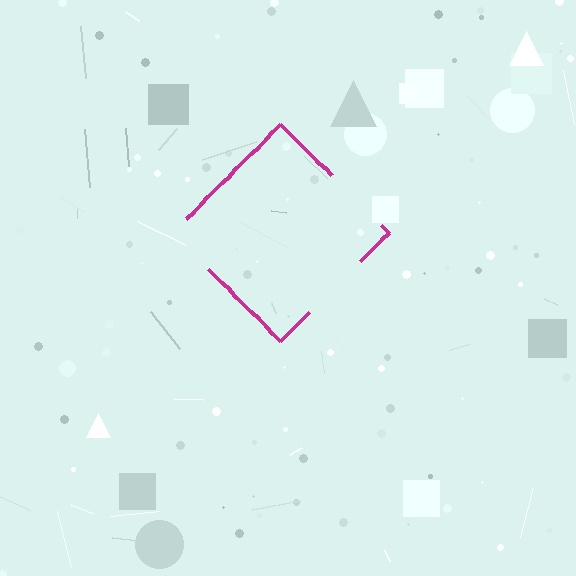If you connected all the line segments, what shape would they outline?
They would outline a diamond.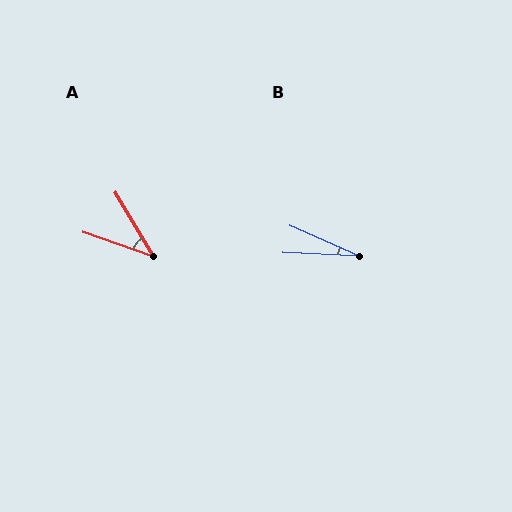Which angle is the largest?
A, at approximately 40 degrees.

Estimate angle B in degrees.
Approximately 21 degrees.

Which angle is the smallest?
B, at approximately 21 degrees.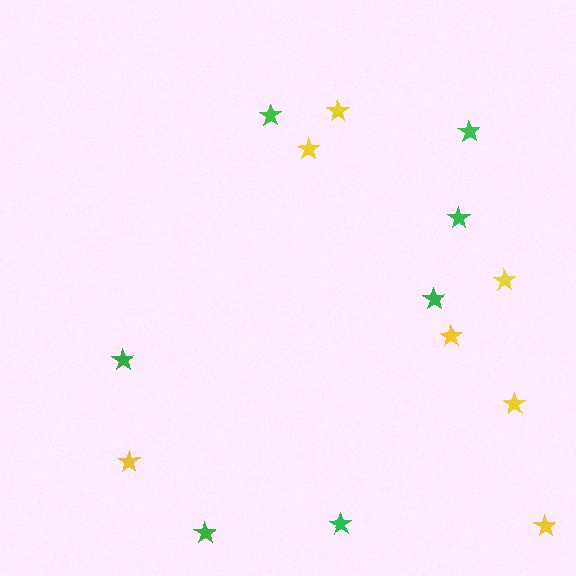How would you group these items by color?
There are 2 groups: one group of yellow stars (7) and one group of green stars (7).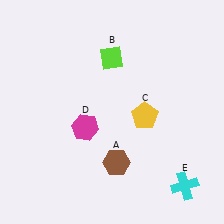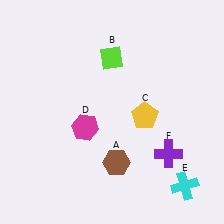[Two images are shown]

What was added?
A purple cross (F) was added in Image 2.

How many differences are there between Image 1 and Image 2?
There is 1 difference between the two images.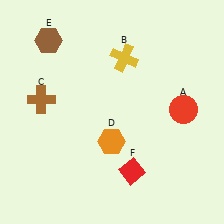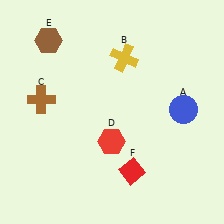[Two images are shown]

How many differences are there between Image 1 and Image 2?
There are 2 differences between the two images.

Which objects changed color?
A changed from red to blue. D changed from orange to red.